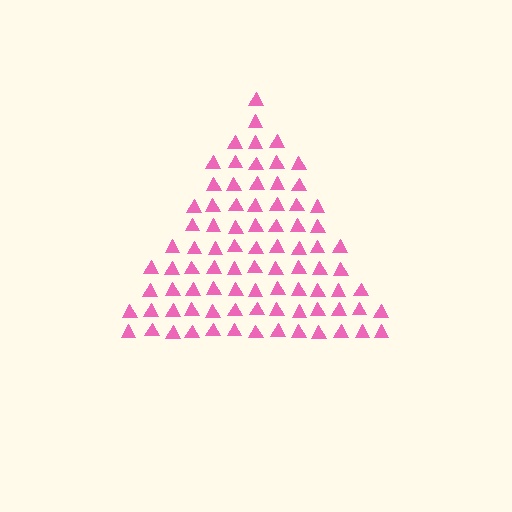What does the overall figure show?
The overall figure shows a triangle.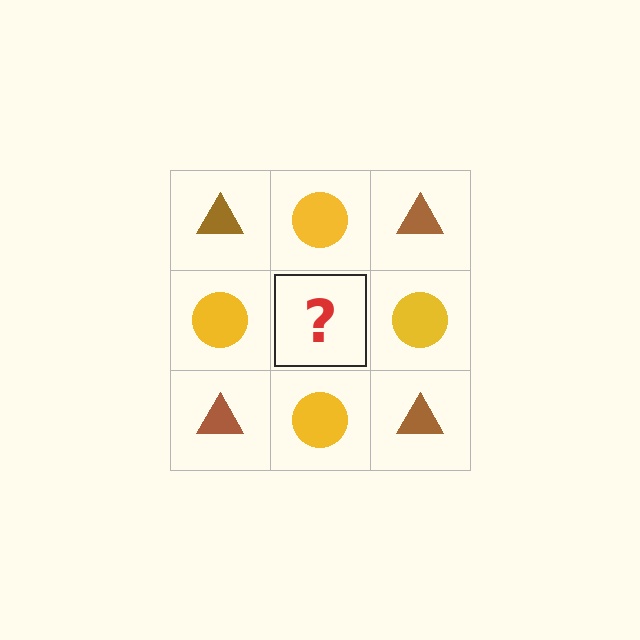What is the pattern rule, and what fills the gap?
The rule is that it alternates brown triangle and yellow circle in a checkerboard pattern. The gap should be filled with a brown triangle.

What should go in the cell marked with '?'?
The missing cell should contain a brown triangle.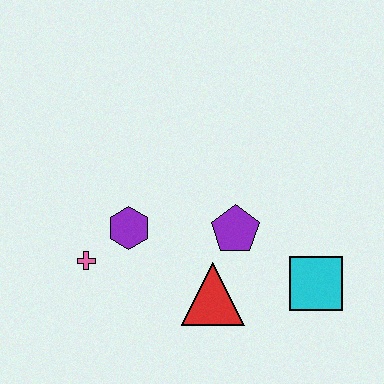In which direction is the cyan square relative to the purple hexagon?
The cyan square is to the right of the purple hexagon.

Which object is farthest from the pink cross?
The cyan square is farthest from the pink cross.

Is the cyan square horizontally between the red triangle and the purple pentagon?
No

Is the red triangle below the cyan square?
Yes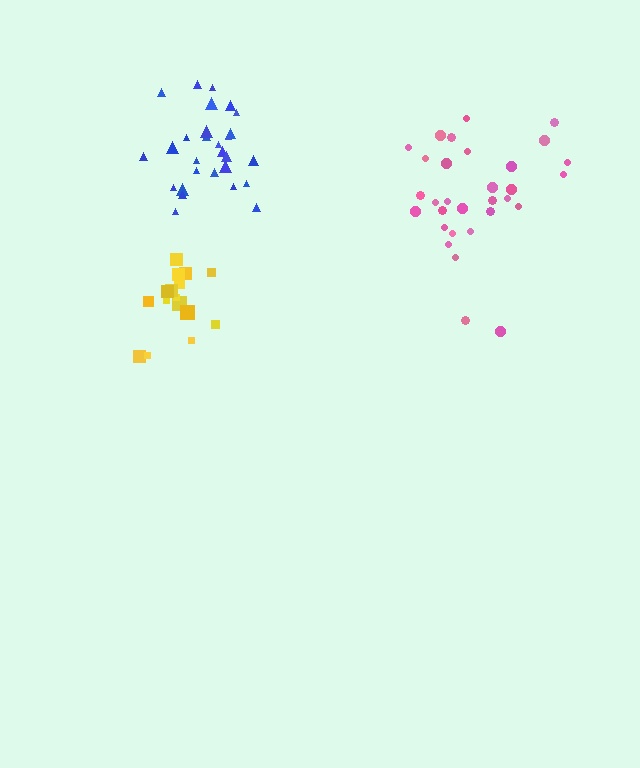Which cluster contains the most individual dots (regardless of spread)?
Pink (31).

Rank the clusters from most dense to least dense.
blue, yellow, pink.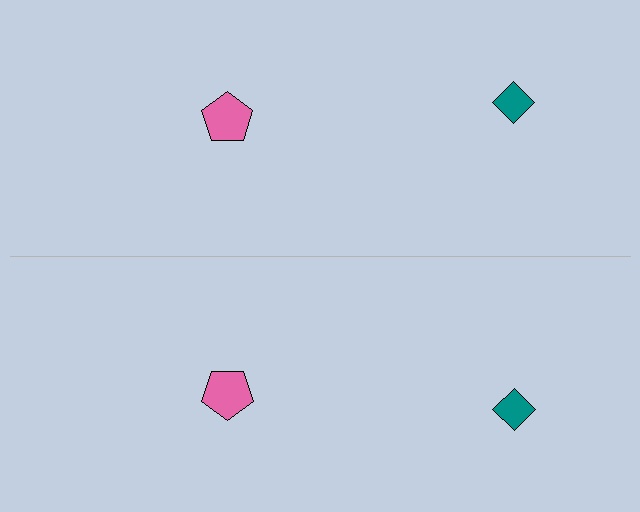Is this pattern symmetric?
Yes, this pattern has bilateral (reflection) symmetry.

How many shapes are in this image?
There are 4 shapes in this image.